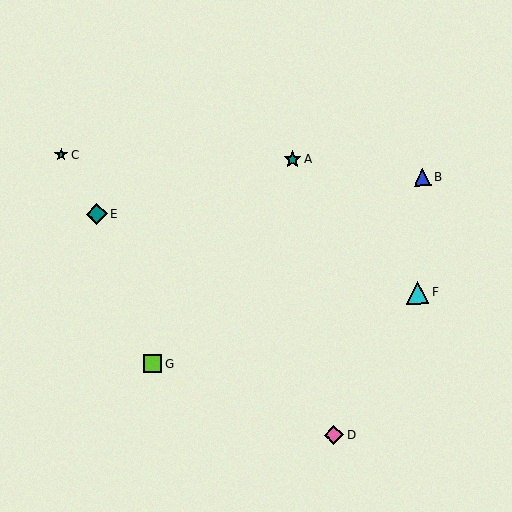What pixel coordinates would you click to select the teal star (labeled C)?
Click at (61, 155) to select the teal star C.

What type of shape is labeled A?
Shape A is a teal star.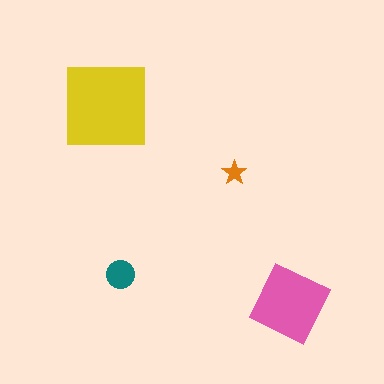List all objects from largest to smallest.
The yellow square, the pink diamond, the teal circle, the orange star.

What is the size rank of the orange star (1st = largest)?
4th.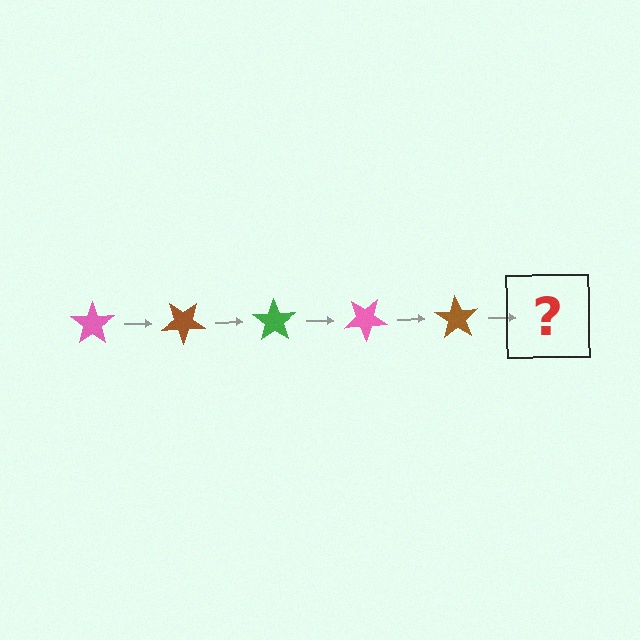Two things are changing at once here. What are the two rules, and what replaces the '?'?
The two rules are that it rotates 35 degrees each step and the color cycles through pink, brown, and green. The '?' should be a green star, rotated 175 degrees from the start.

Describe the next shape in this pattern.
It should be a green star, rotated 175 degrees from the start.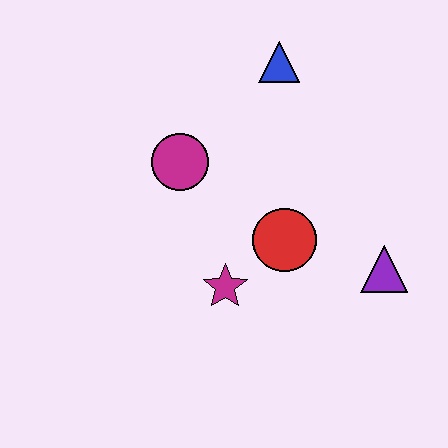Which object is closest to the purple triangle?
The red circle is closest to the purple triangle.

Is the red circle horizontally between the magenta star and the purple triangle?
Yes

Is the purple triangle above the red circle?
No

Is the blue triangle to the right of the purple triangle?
No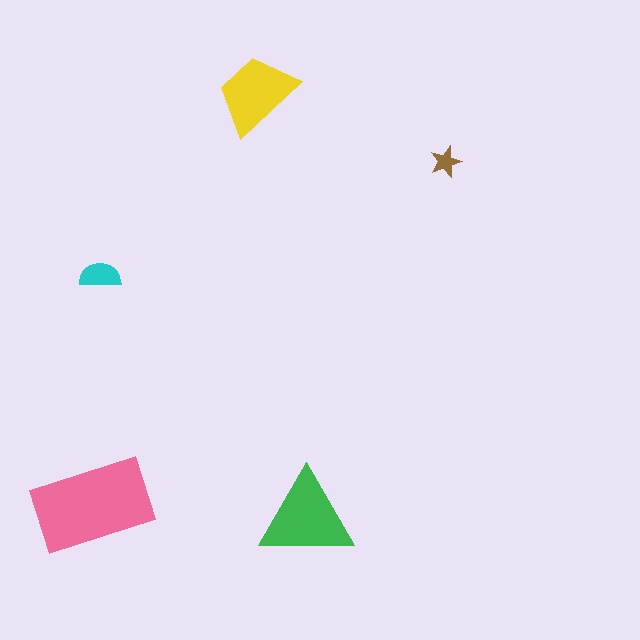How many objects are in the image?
There are 5 objects in the image.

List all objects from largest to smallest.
The pink rectangle, the green triangle, the yellow trapezoid, the cyan semicircle, the brown star.